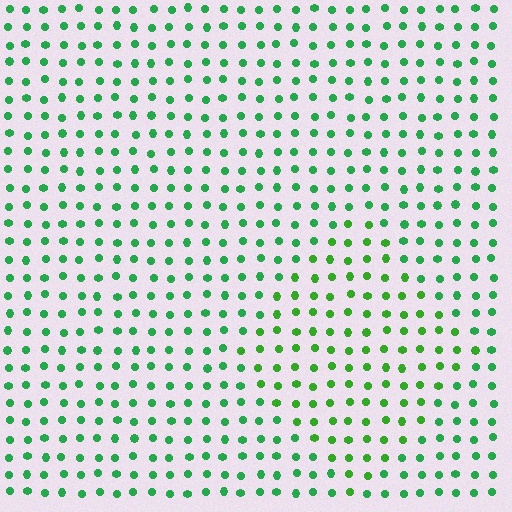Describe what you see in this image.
The image is filled with small green elements in a uniform arrangement. A diamond-shaped region is visible where the elements are tinted to a slightly different hue, forming a subtle color boundary.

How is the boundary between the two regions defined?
The boundary is defined purely by a slight shift in hue (about 24 degrees). Spacing, size, and orientation are identical on both sides.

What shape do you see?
I see a diamond.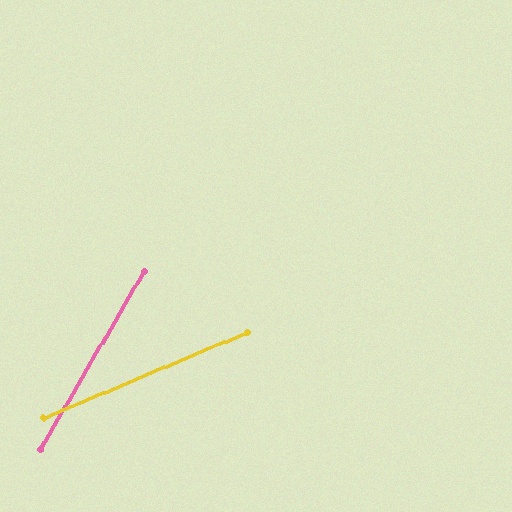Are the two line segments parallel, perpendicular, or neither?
Neither parallel nor perpendicular — they differ by about 37°.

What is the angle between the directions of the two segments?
Approximately 37 degrees.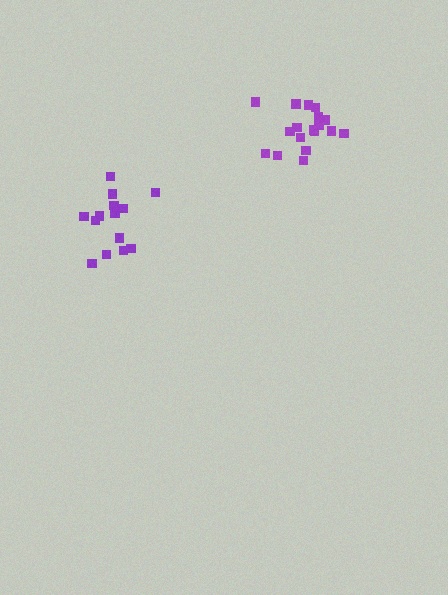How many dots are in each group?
Group 1: 18 dots, Group 2: 14 dots (32 total).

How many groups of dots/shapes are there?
There are 2 groups.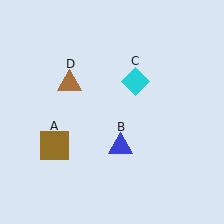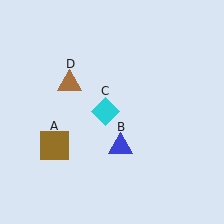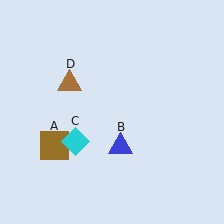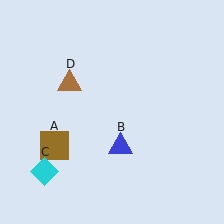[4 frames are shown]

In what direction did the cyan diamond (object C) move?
The cyan diamond (object C) moved down and to the left.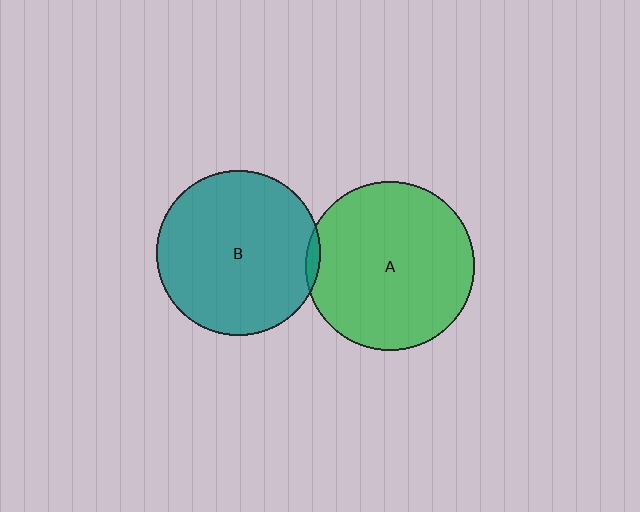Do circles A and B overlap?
Yes.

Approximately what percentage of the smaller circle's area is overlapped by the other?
Approximately 5%.